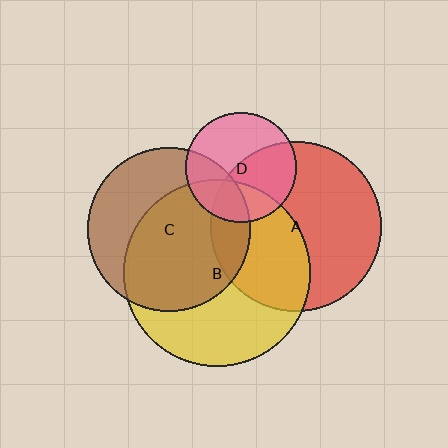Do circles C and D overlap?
Yes.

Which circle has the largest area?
Circle B (yellow).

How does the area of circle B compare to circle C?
Approximately 1.3 times.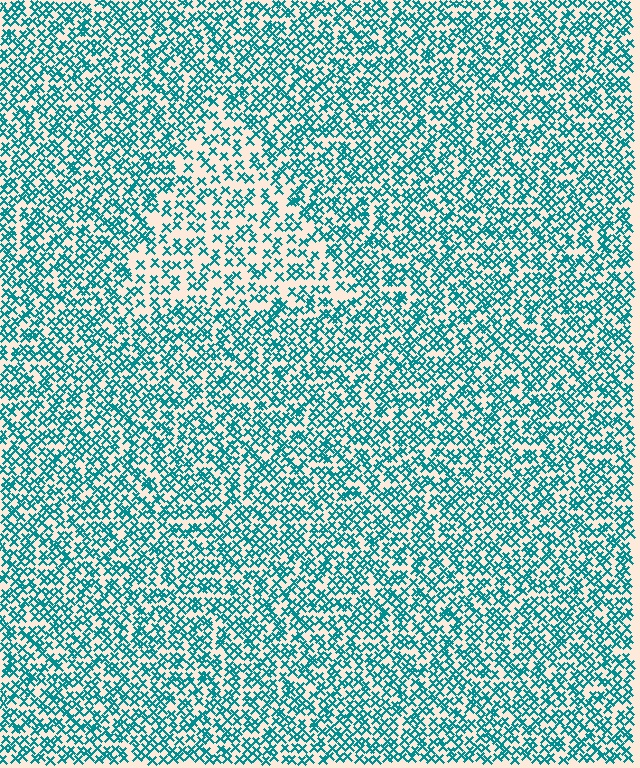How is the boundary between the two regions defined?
The boundary is defined by a change in element density (approximately 1.7x ratio). All elements are the same color, size, and shape.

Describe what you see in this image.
The image contains small teal elements arranged at two different densities. A triangle-shaped region is visible where the elements are less densely packed than the surrounding area.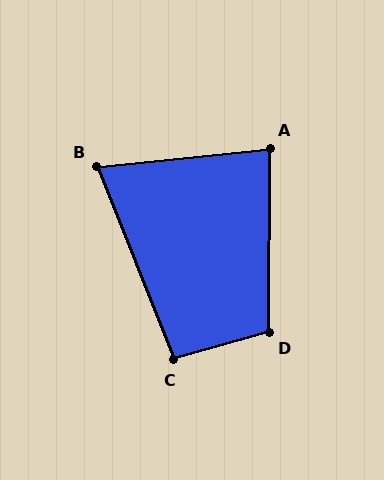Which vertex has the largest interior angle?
D, at approximately 106 degrees.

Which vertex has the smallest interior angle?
B, at approximately 74 degrees.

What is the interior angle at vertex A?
Approximately 84 degrees (acute).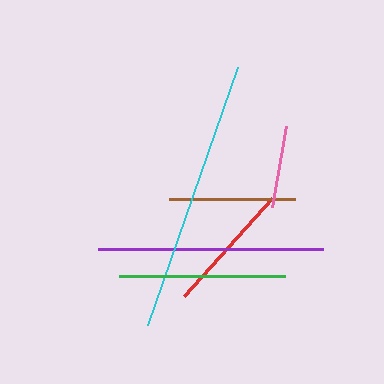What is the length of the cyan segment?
The cyan segment is approximately 273 pixels long.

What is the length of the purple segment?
The purple segment is approximately 224 pixels long.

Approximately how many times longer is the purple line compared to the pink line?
The purple line is approximately 2.7 times the length of the pink line.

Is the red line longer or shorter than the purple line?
The purple line is longer than the red line.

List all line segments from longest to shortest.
From longest to shortest: cyan, purple, green, red, brown, pink.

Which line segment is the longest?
The cyan line is the longest at approximately 273 pixels.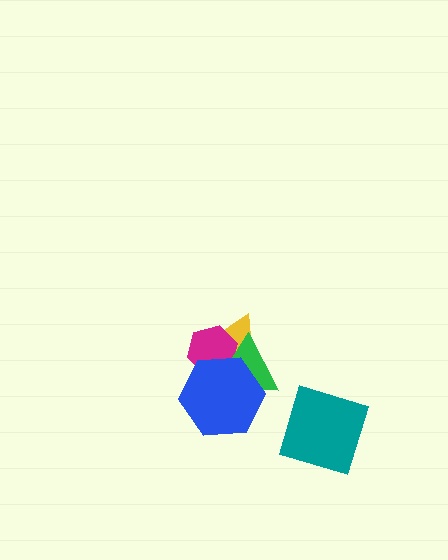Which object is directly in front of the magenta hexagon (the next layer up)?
The green triangle is directly in front of the magenta hexagon.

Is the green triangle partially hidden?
Yes, it is partially covered by another shape.